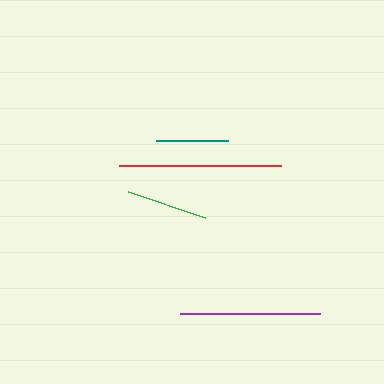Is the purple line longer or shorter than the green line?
The purple line is longer than the green line.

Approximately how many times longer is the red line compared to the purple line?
The red line is approximately 1.2 times the length of the purple line.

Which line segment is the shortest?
The teal line is the shortest at approximately 72 pixels.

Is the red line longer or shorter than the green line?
The red line is longer than the green line.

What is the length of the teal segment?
The teal segment is approximately 72 pixels long.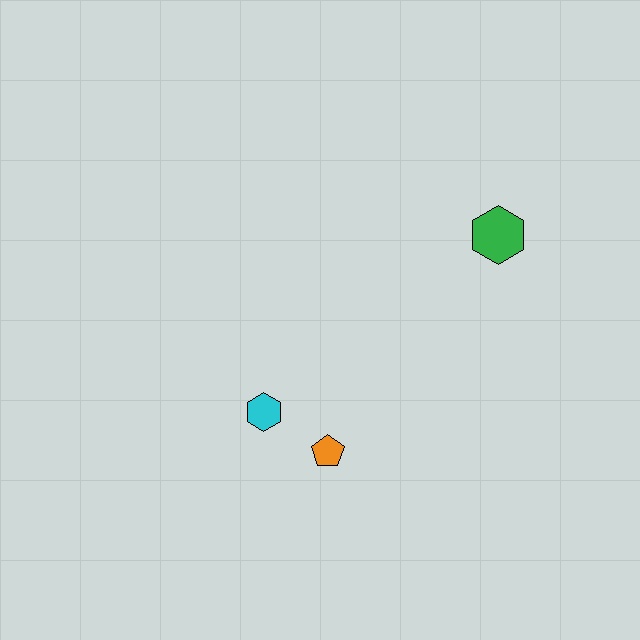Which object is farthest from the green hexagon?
The cyan hexagon is farthest from the green hexagon.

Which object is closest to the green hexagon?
The orange pentagon is closest to the green hexagon.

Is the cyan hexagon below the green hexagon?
Yes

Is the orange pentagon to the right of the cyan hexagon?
Yes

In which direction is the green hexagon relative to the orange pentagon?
The green hexagon is above the orange pentagon.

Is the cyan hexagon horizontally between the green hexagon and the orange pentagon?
No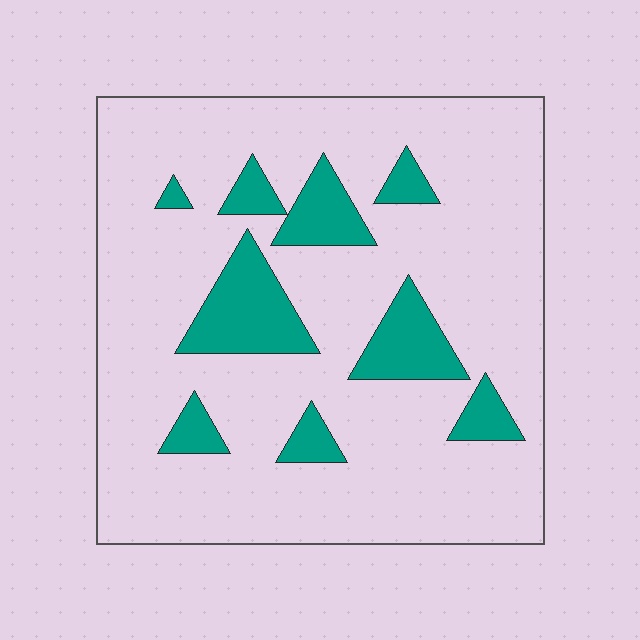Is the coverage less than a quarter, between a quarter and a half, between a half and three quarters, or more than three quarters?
Less than a quarter.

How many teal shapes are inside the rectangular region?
9.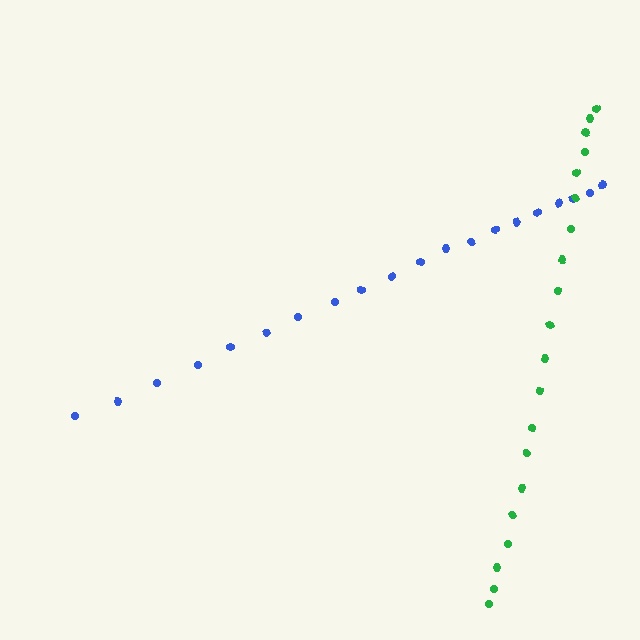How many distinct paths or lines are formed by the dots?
There are 2 distinct paths.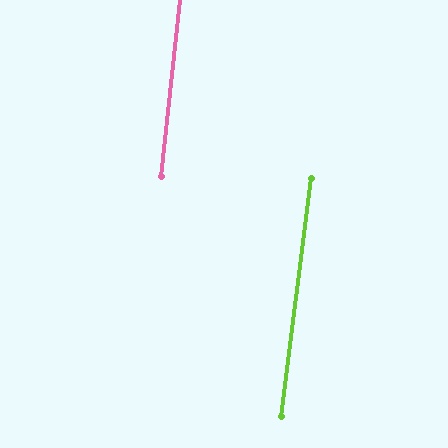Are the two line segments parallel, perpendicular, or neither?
Parallel — their directions differ by only 1.1°.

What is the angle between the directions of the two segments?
Approximately 1 degree.